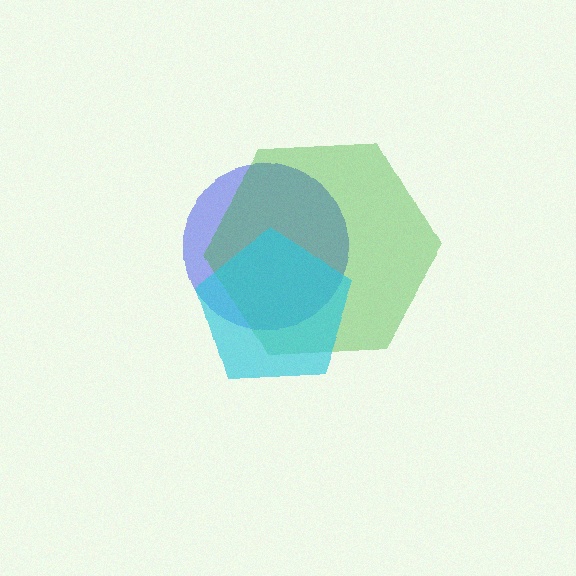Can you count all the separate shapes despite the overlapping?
Yes, there are 3 separate shapes.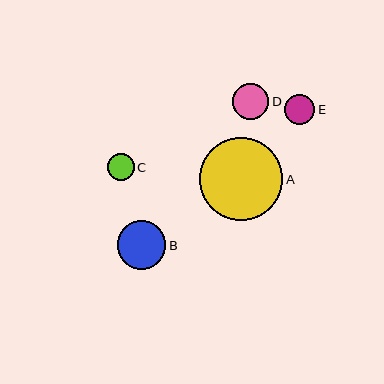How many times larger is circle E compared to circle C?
Circle E is approximately 1.1 times the size of circle C.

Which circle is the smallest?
Circle C is the smallest with a size of approximately 26 pixels.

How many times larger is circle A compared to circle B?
Circle A is approximately 1.7 times the size of circle B.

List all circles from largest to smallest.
From largest to smallest: A, B, D, E, C.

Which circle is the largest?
Circle A is the largest with a size of approximately 83 pixels.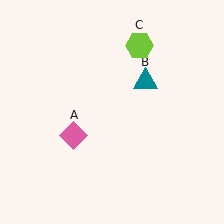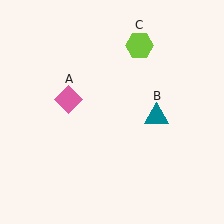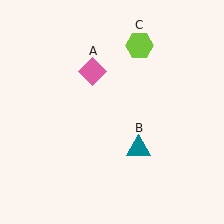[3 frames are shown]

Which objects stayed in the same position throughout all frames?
Lime hexagon (object C) remained stationary.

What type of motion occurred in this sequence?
The pink diamond (object A), teal triangle (object B) rotated clockwise around the center of the scene.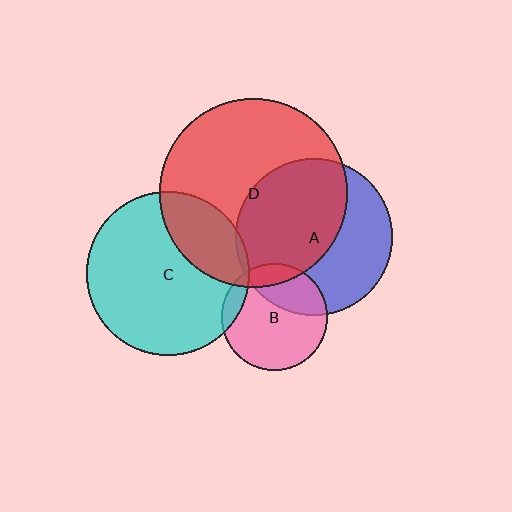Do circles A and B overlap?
Yes.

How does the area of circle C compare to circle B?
Approximately 2.4 times.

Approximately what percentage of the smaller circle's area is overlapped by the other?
Approximately 30%.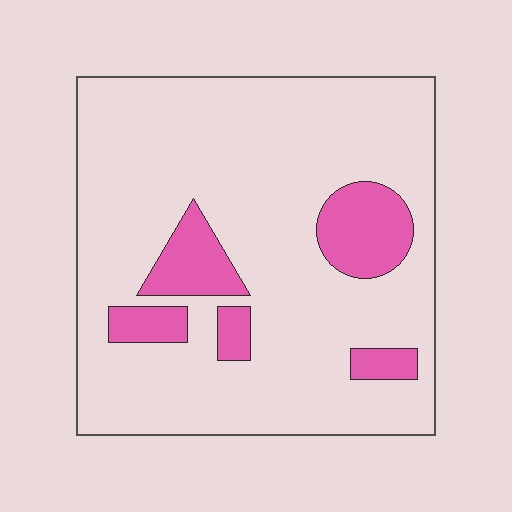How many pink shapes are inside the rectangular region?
5.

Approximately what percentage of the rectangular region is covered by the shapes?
Approximately 15%.